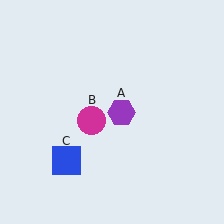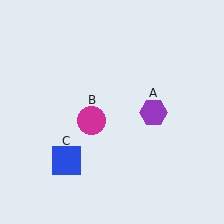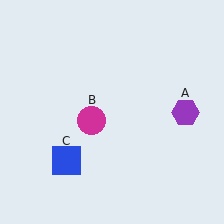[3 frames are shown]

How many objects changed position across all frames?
1 object changed position: purple hexagon (object A).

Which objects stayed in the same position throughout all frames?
Magenta circle (object B) and blue square (object C) remained stationary.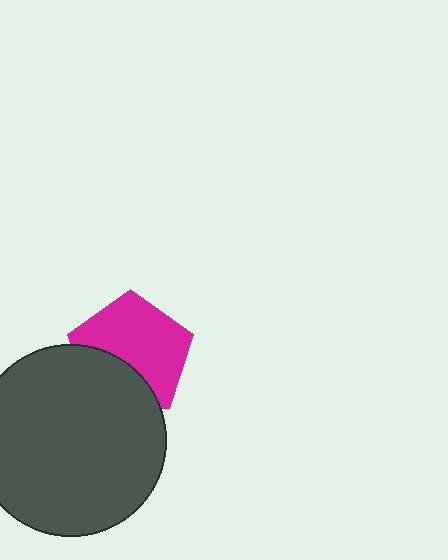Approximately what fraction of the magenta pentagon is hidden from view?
Roughly 35% of the magenta pentagon is hidden behind the dark gray circle.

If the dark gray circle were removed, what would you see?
You would see the complete magenta pentagon.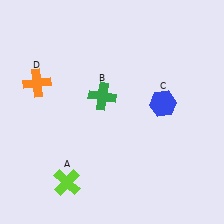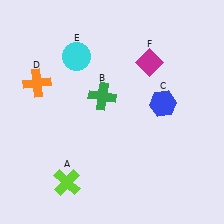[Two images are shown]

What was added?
A cyan circle (E), a magenta diamond (F) were added in Image 2.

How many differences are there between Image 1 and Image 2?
There are 2 differences between the two images.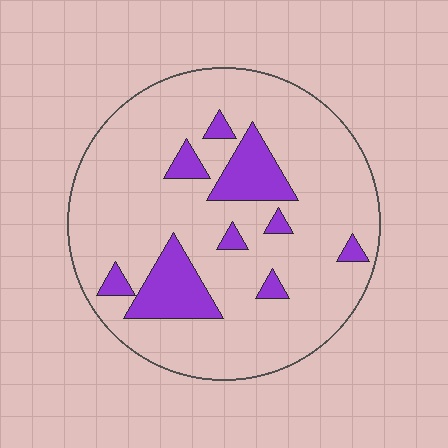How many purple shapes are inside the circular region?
9.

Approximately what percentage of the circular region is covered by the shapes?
Approximately 15%.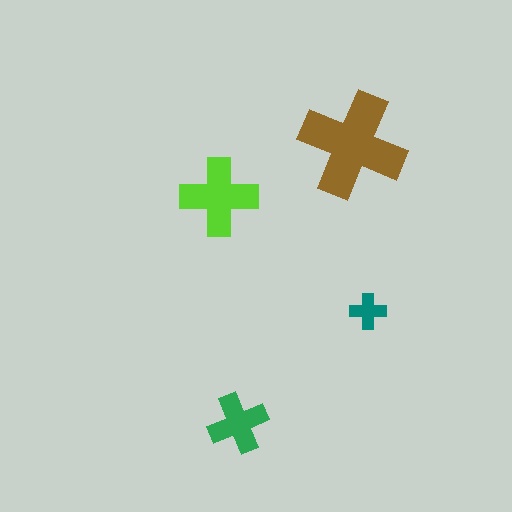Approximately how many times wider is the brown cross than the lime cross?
About 1.5 times wider.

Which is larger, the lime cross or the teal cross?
The lime one.